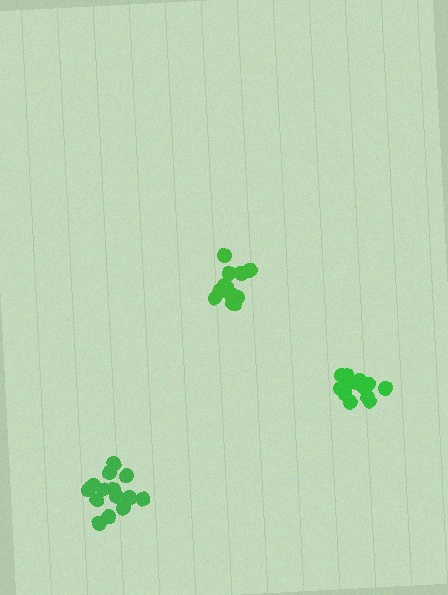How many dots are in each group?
Group 1: 12 dots, Group 2: 16 dots, Group 3: 15 dots (43 total).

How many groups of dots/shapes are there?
There are 3 groups.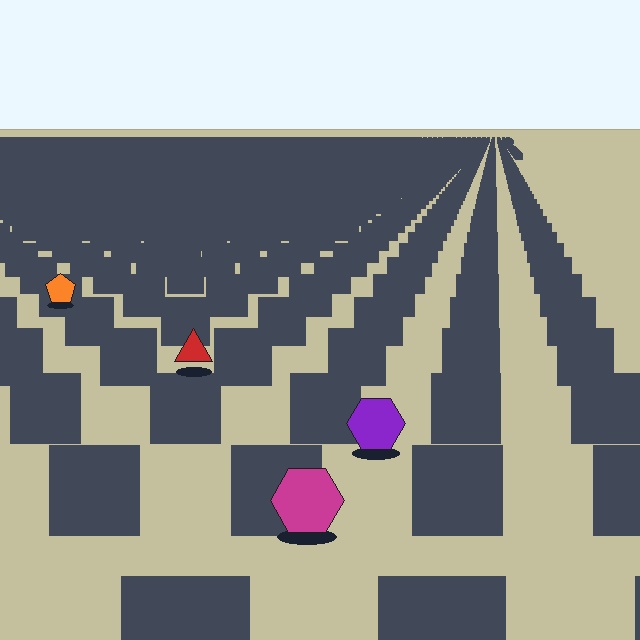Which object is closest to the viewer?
The magenta hexagon is closest. The texture marks near it are larger and more spread out.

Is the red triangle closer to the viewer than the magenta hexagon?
No. The magenta hexagon is closer — you can tell from the texture gradient: the ground texture is coarser near it.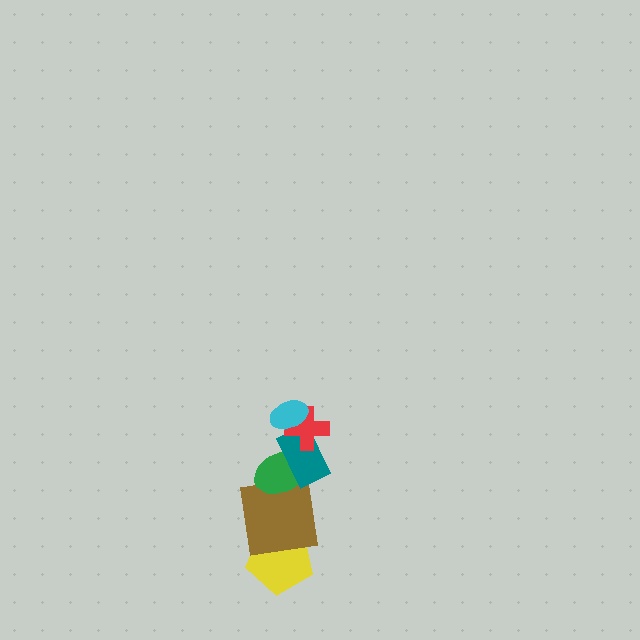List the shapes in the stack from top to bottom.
From top to bottom: the cyan ellipse, the red cross, the teal rectangle, the green ellipse, the brown square, the yellow pentagon.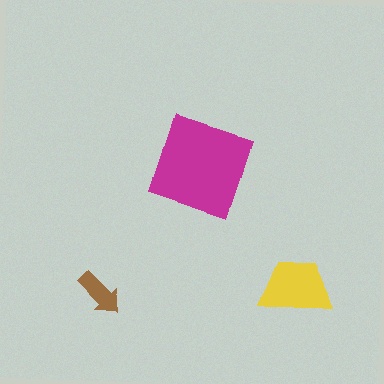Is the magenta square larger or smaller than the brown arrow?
Larger.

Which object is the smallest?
The brown arrow.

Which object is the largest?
The magenta square.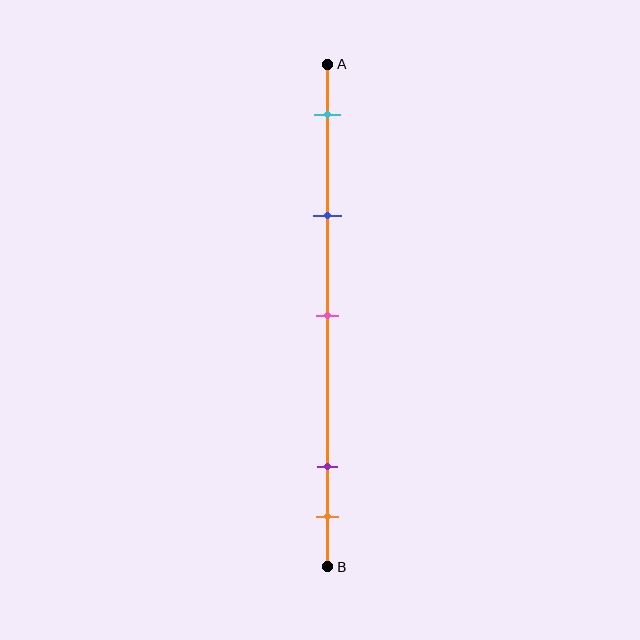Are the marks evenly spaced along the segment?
No, the marks are not evenly spaced.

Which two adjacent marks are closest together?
The purple and orange marks are the closest adjacent pair.